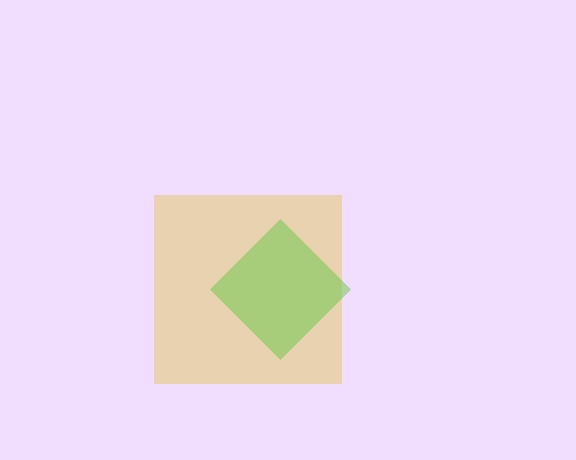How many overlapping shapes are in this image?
There are 2 overlapping shapes in the image.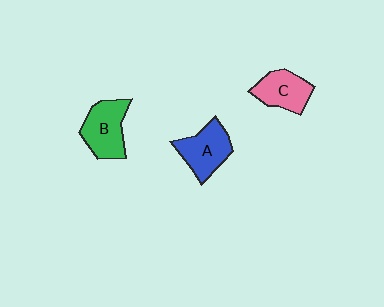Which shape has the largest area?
Shape B (green).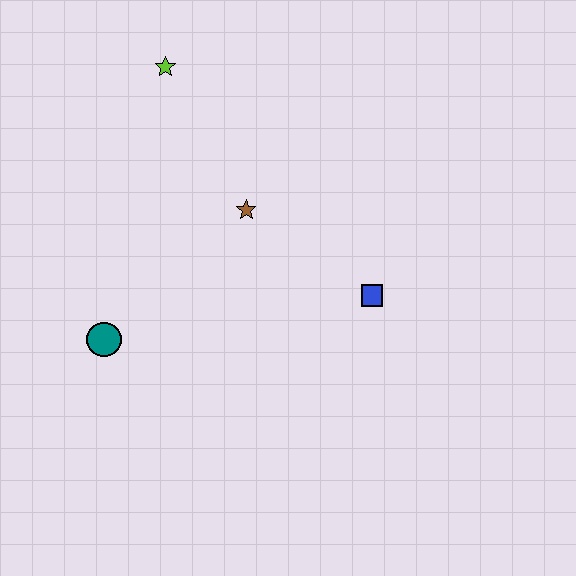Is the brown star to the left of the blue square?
Yes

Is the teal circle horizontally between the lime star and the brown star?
No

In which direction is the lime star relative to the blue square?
The lime star is above the blue square.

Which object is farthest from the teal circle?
The lime star is farthest from the teal circle.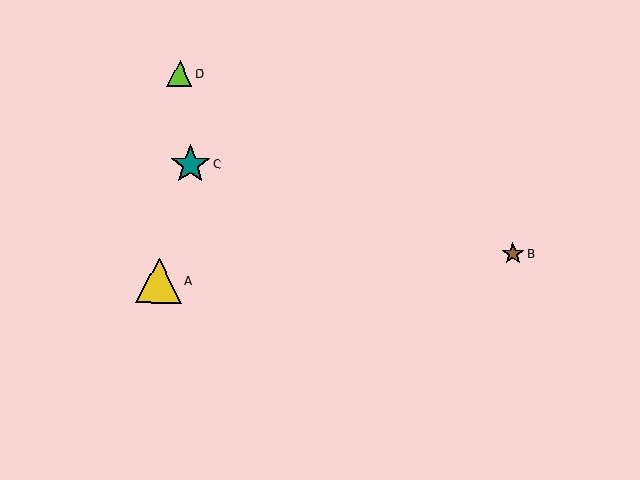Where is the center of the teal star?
The center of the teal star is at (191, 164).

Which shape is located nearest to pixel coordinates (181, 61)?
The lime triangle (labeled D) at (180, 73) is nearest to that location.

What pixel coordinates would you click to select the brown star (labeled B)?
Click at (513, 254) to select the brown star B.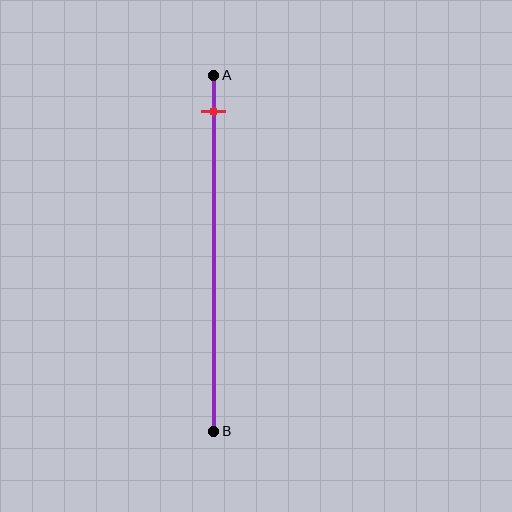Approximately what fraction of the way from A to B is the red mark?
The red mark is approximately 10% of the way from A to B.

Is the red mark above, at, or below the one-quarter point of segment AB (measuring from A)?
The red mark is above the one-quarter point of segment AB.